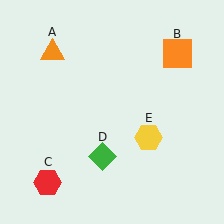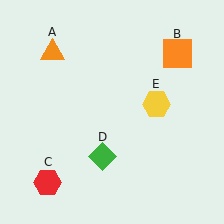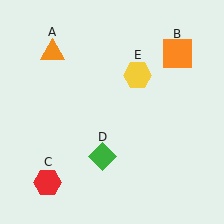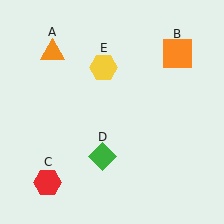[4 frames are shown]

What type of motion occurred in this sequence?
The yellow hexagon (object E) rotated counterclockwise around the center of the scene.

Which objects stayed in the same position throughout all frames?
Orange triangle (object A) and orange square (object B) and red hexagon (object C) and green diamond (object D) remained stationary.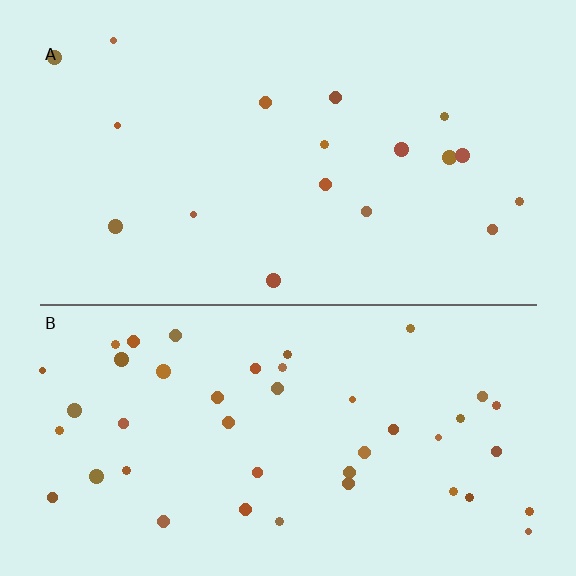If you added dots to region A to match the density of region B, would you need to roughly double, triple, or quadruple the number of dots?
Approximately double.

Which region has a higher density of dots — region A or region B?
B (the bottom).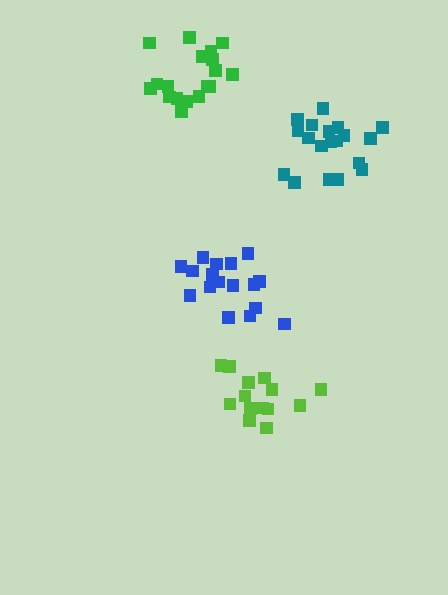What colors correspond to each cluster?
The clusters are colored: teal, blue, green, lime.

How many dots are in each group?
Group 1: 19 dots, Group 2: 18 dots, Group 3: 18 dots, Group 4: 14 dots (69 total).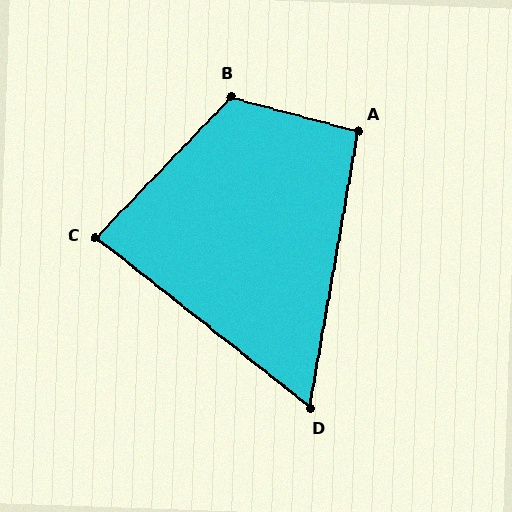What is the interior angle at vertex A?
Approximately 95 degrees (obtuse).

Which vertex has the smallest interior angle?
D, at approximately 62 degrees.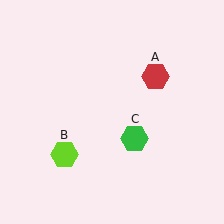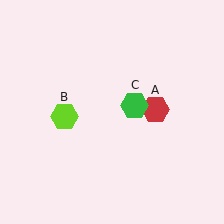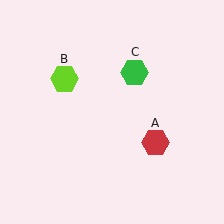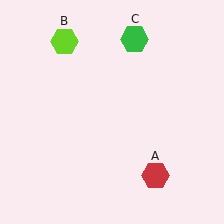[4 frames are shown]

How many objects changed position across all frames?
3 objects changed position: red hexagon (object A), lime hexagon (object B), green hexagon (object C).